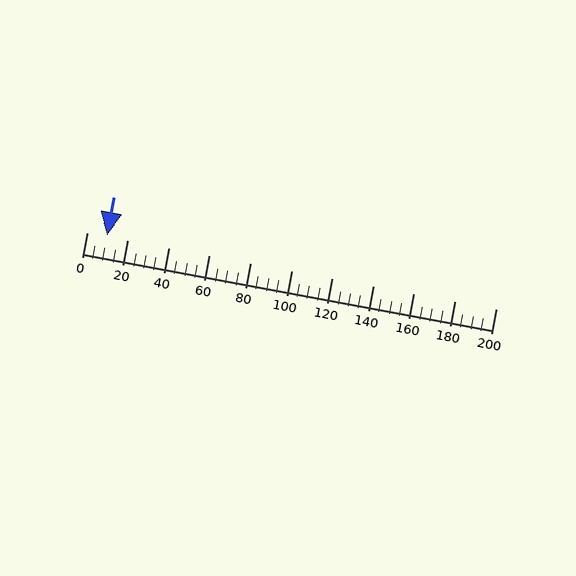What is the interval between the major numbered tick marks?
The major tick marks are spaced 20 units apart.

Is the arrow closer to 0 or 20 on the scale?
The arrow is closer to 20.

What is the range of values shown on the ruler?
The ruler shows values from 0 to 200.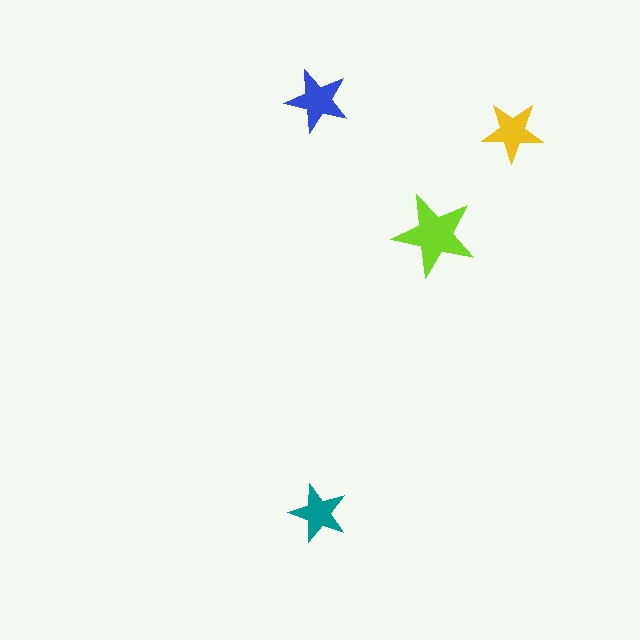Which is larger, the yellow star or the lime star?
The lime one.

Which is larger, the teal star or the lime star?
The lime one.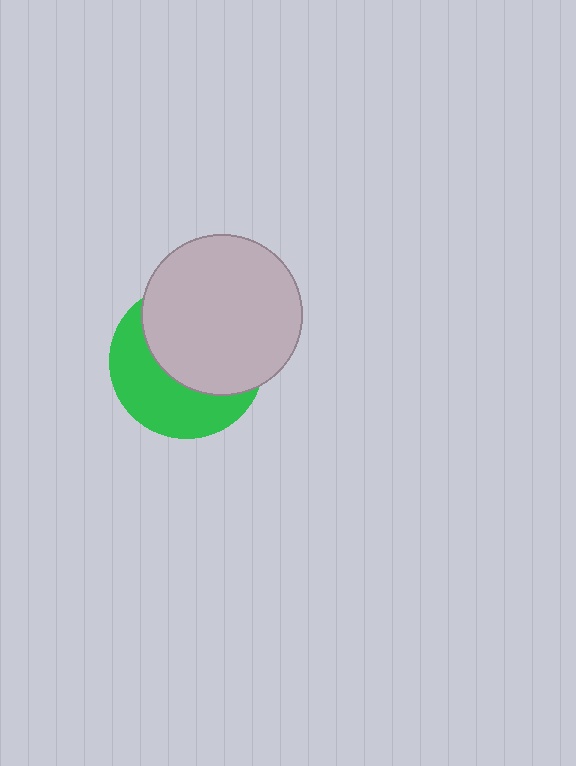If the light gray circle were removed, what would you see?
You would see the complete green circle.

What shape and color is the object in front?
The object in front is a light gray circle.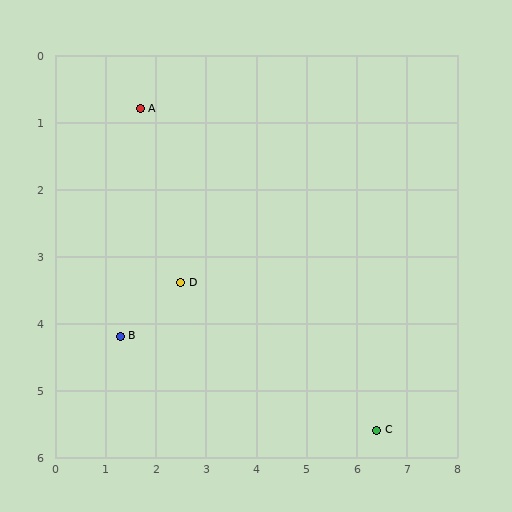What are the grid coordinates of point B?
Point B is at approximately (1.3, 4.2).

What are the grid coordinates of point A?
Point A is at approximately (1.7, 0.8).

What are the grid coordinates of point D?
Point D is at approximately (2.5, 3.4).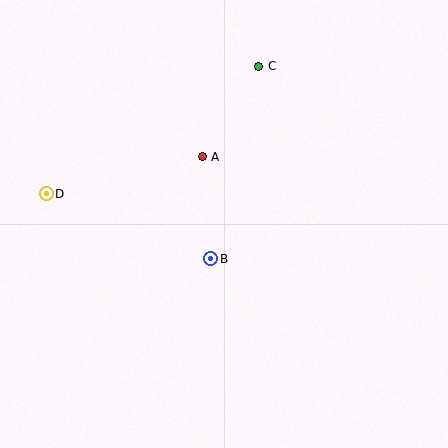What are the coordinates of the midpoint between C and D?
The midpoint between C and D is at (152, 130).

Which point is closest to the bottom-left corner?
Point D is closest to the bottom-left corner.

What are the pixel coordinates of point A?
Point A is at (202, 157).